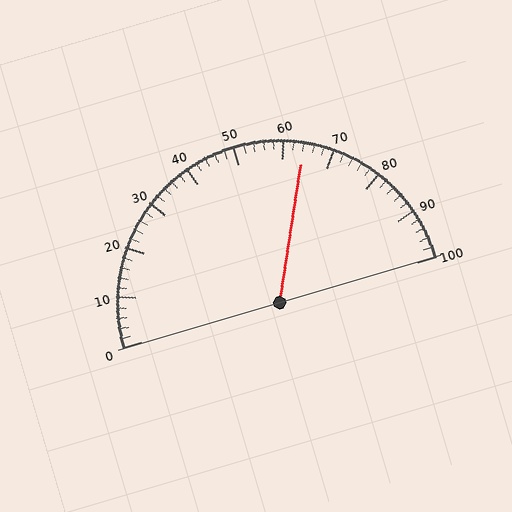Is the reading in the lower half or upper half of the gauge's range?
The reading is in the upper half of the range (0 to 100).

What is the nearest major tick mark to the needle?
The nearest major tick mark is 60.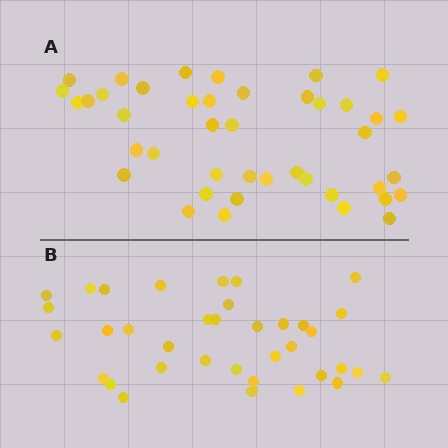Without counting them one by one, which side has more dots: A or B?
Region A (the top region) has more dots.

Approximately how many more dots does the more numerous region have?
Region A has about 6 more dots than region B.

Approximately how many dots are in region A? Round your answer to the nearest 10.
About 40 dots. (The exact count is 42, which rounds to 40.)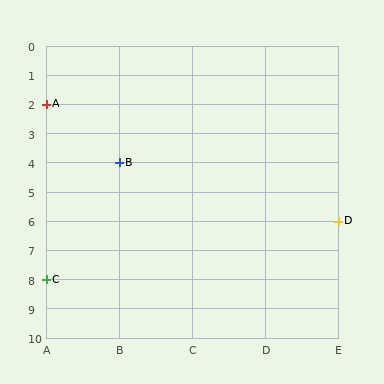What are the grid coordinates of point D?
Point D is at grid coordinates (E, 6).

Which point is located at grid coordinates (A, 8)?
Point C is at (A, 8).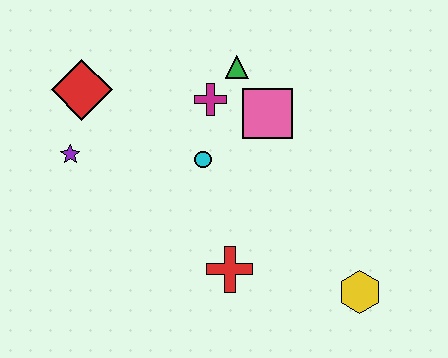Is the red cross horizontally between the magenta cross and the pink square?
Yes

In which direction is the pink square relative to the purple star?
The pink square is to the right of the purple star.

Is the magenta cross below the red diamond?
Yes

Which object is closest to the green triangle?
The magenta cross is closest to the green triangle.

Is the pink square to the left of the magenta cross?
No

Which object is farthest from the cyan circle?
The yellow hexagon is farthest from the cyan circle.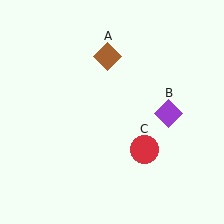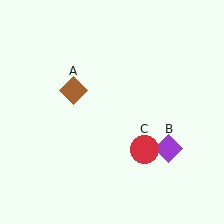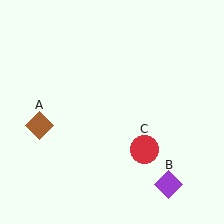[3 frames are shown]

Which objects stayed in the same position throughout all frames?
Red circle (object C) remained stationary.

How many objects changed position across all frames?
2 objects changed position: brown diamond (object A), purple diamond (object B).